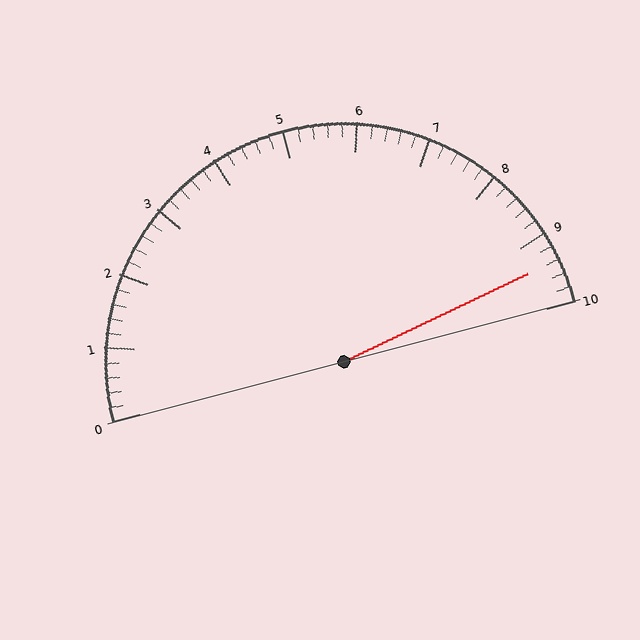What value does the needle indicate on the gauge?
The needle indicates approximately 9.4.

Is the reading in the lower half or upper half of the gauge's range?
The reading is in the upper half of the range (0 to 10).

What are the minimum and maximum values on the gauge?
The gauge ranges from 0 to 10.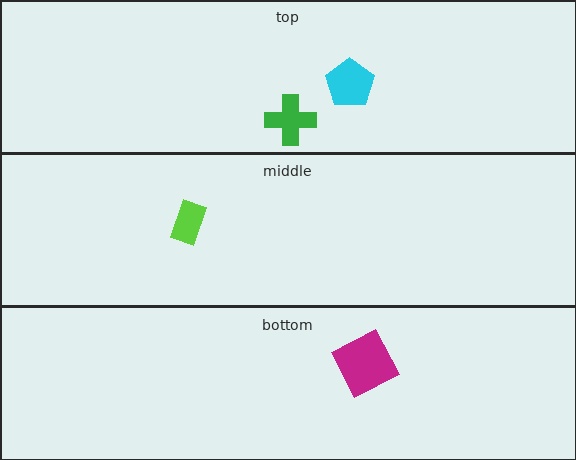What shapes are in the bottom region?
The magenta square.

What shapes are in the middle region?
The lime rectangle.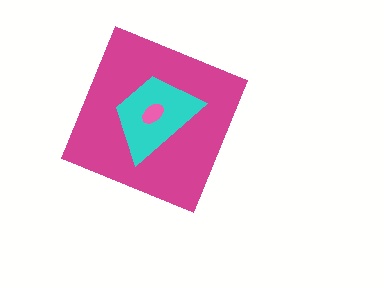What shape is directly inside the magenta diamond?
The cyan trapezoid.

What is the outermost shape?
The magenta diamond.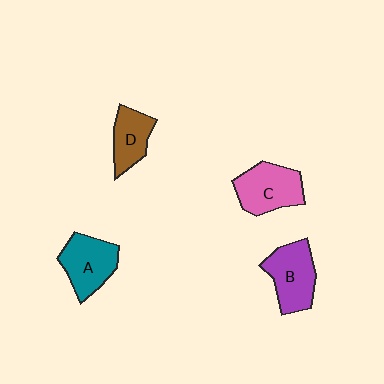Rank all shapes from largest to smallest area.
From largest to smallest: B (purple), C (pink), A (teal), D (brown).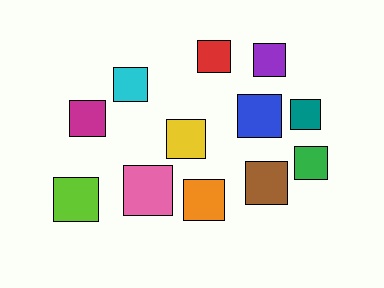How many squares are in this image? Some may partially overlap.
There are 12 squares.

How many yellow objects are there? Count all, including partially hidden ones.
There is 1 yellow object.